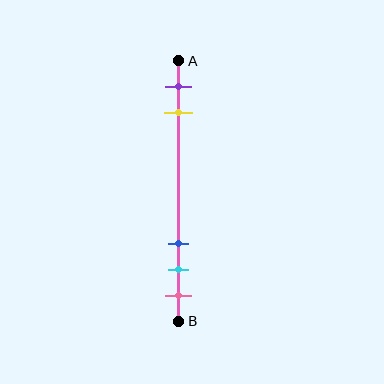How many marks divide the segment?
There are 5 marks dividing the segment.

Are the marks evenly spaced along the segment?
No, the marks are not evenly spaced.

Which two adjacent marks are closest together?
The cyan and pink marks are the closest adjacent pair.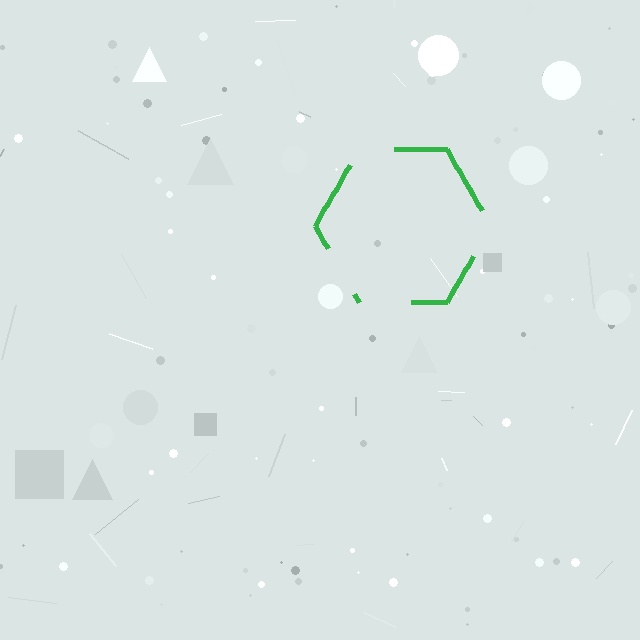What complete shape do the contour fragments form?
The contour fragments form a hexagon.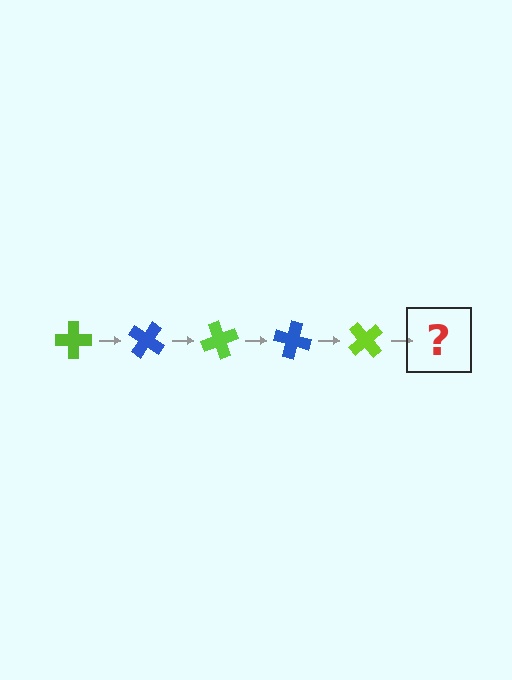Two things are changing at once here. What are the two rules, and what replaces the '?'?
The two rules are that it rotates 35 degrees each step and the color cycles through lime and blue. The '?' should be a blue cross, rotated 175 degrees from the start.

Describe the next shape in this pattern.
It should be a blue cross, rotated 175 degrees from the start.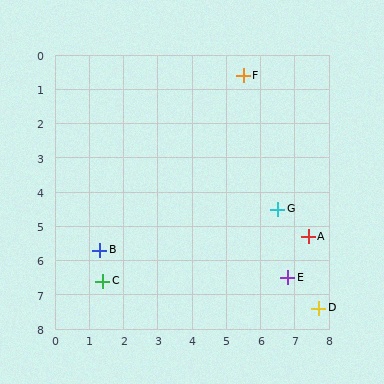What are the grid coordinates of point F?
Point F is at approximately (5.5, 0.6).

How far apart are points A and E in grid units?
Points A and E are about 1.3 grid units apart.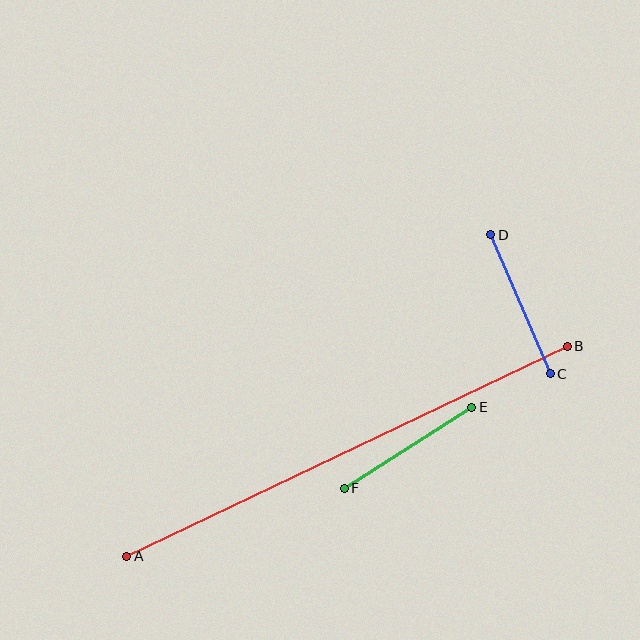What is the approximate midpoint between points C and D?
The midpoint is at approximately (520, 304) pixels.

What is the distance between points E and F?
The distance is approximately 151 pixels.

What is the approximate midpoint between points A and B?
The midpoint is at approximately (347, 451) pixels.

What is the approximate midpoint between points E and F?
The midpoint is at approximately (408, 448) pixels.